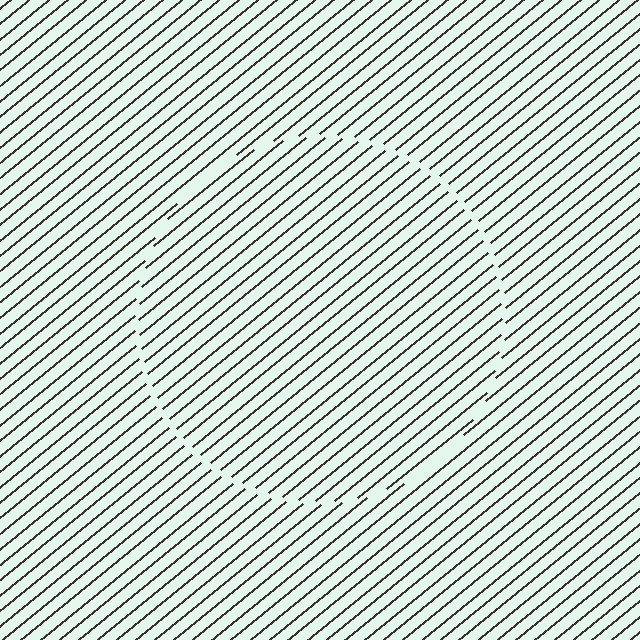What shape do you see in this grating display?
An illusory circle. The interior of the shape contains the same grating, shifted by half a period — the contour is defined by the phase discontinuity where line-ends from the inner and outer gratings abut.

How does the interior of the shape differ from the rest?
The interior of the shape contains the same grating, shifted by half a period — the contour is defined by the phase discontinuity where line-ends from the inner and outer gratings abut.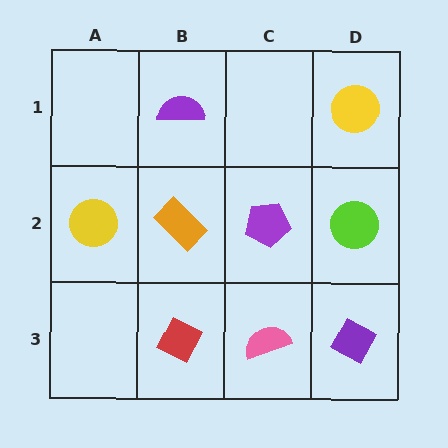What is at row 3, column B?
A red diamond.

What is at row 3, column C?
A pink semicircle.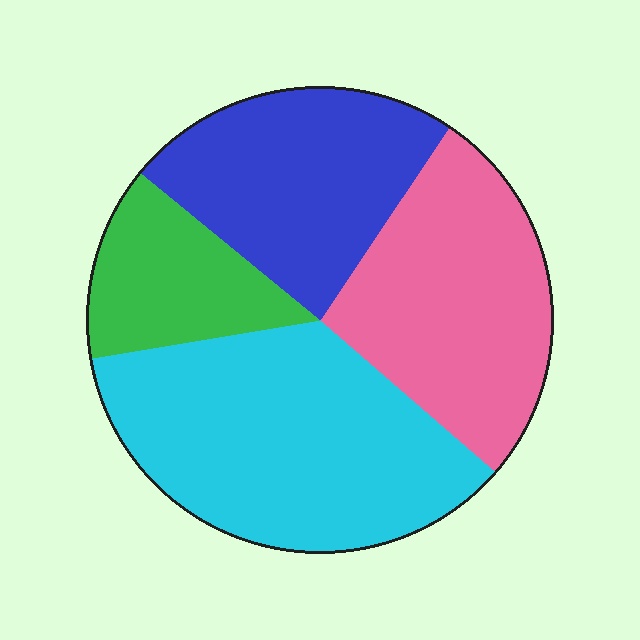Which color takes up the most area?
Cyan, at roughly 35%.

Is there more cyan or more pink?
Cyan.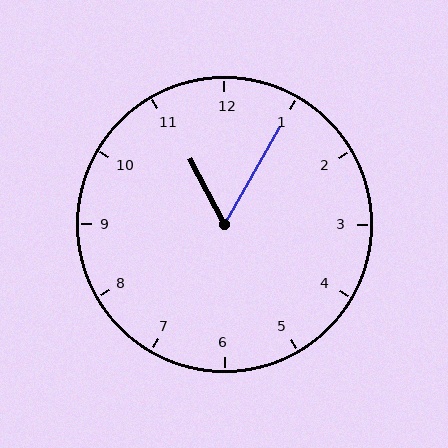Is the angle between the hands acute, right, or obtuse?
It is acute.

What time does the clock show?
11:05.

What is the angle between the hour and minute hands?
Approximately 58 degrees.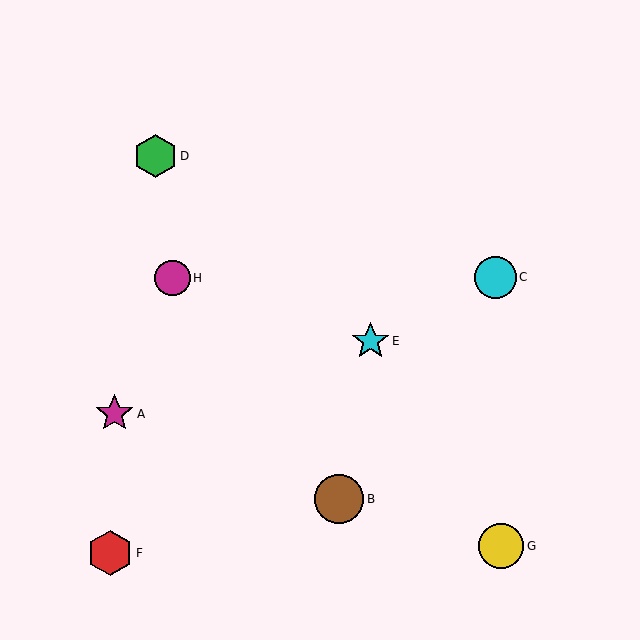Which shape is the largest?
The brown circle (labeled B) is the largest.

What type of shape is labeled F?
Shape F is a red hexagon.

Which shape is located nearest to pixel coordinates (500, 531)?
The yellow circle (labeled G) at (501, 546) is nearest to that location.